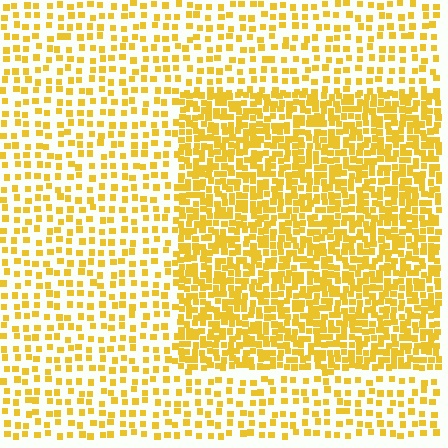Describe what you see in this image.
The image contains small yellow elements arranged at two different densities. A rectangle-shaped region is visible where the elements are more densely packed than the surrounding area.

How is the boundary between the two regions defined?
The boundary is defined by a change in element density (approximately 2.3x ratio). All elements are the same color, size, and shape.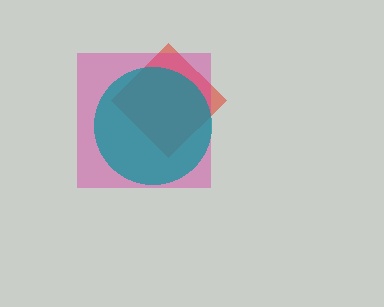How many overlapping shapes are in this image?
There are 3 overlapping shapes in the image.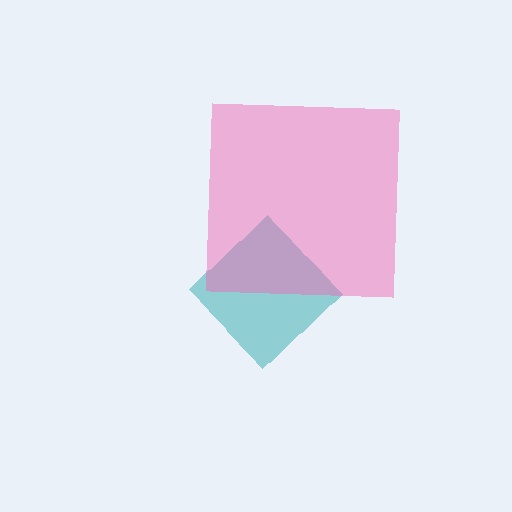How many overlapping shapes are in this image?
There are 2 overlapping shapes in the image.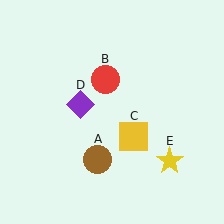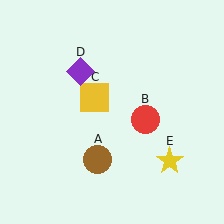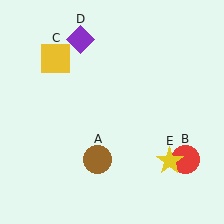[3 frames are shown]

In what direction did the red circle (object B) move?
The red circle (object B) moved down and to the right.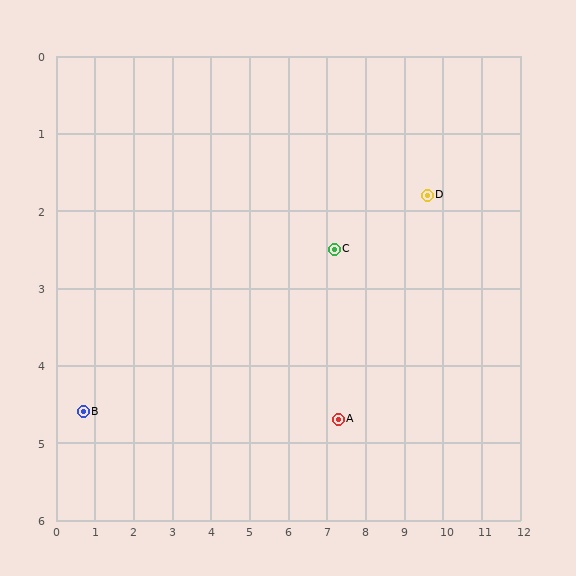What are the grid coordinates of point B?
Point B is at approximately (0.7, 4.6).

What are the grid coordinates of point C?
Point C is at approximately (7.2, 2.5).